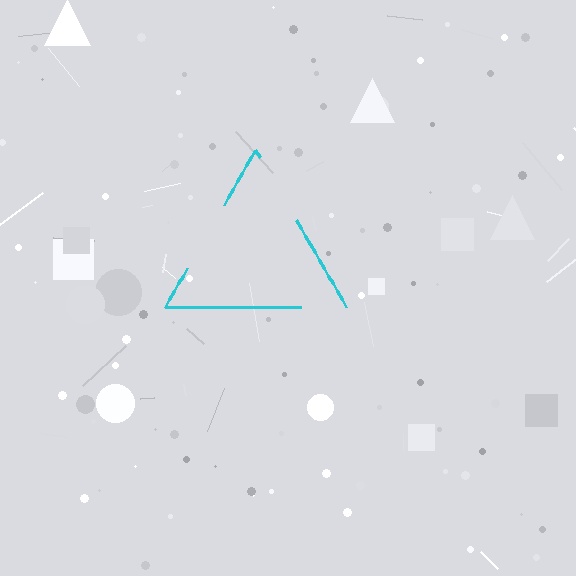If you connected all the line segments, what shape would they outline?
They would outline a triangle.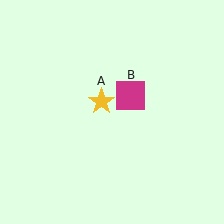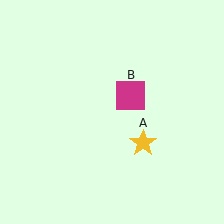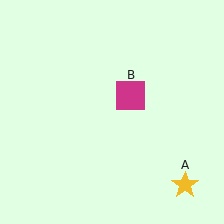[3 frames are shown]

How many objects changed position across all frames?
1 object changed position: yellow star (object A).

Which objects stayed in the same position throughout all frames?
Magenta square (object B) remained stationary.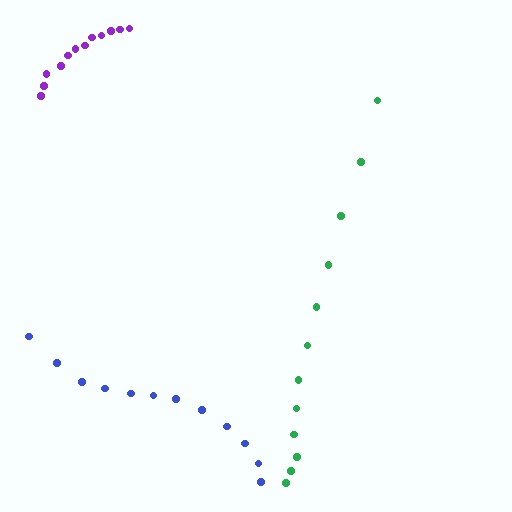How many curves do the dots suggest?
There are 3 distinct paths.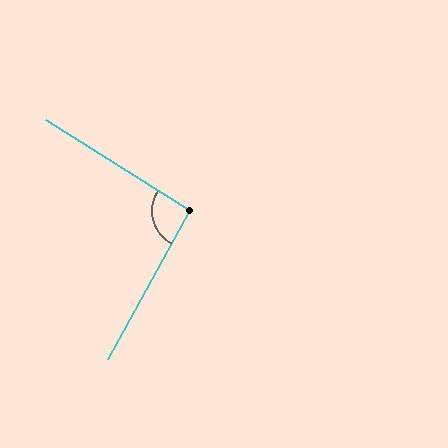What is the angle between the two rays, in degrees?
Approximately 93 degrees.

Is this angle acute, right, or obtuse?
It is approximately a right angle.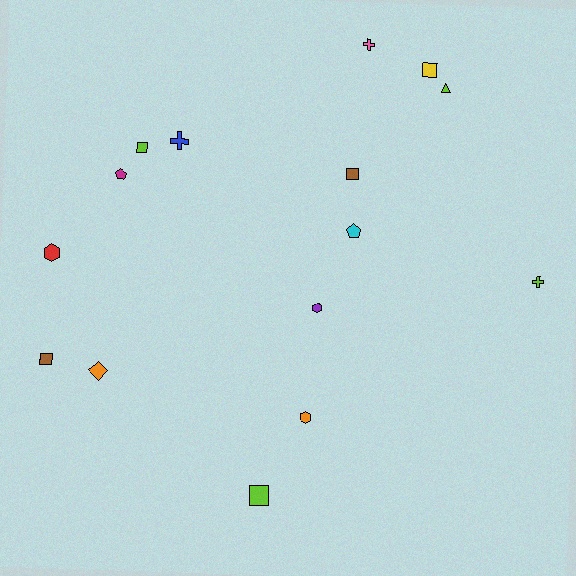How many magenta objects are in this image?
There is 1 magenta object.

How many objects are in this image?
There are 15 objects.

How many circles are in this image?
There are no circles.